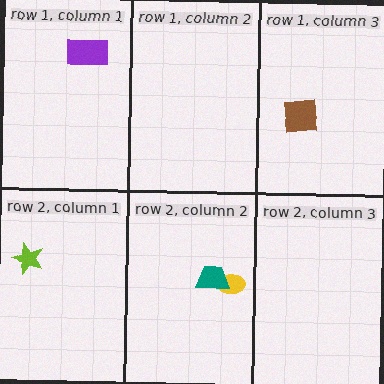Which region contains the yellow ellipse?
The row 2, column 2 region.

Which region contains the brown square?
The row 1, column 3 region.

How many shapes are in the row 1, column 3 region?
1.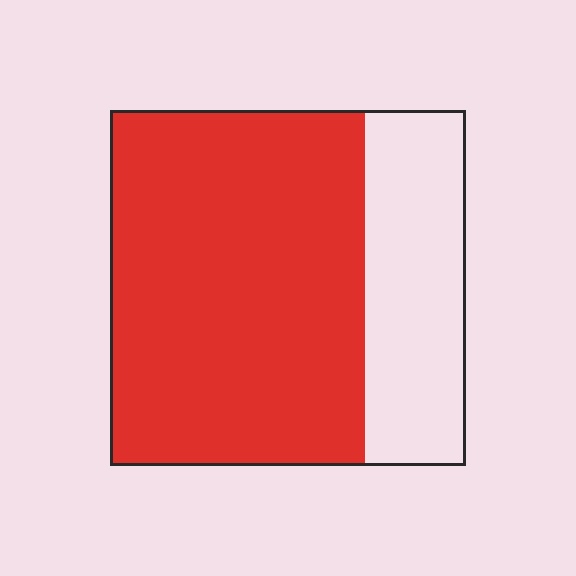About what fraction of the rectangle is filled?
About three quarters (3/4).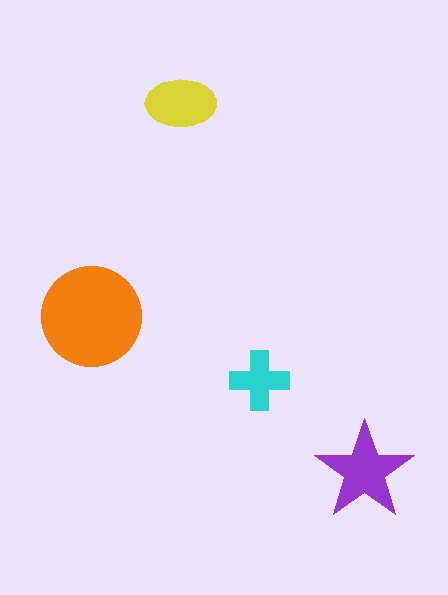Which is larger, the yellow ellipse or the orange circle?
The orange circle.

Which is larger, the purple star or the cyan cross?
The purple star.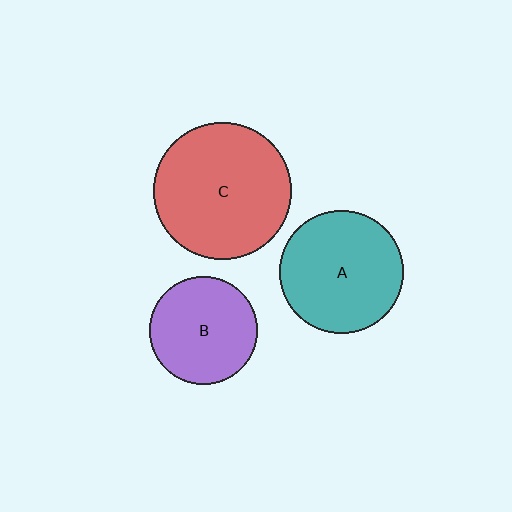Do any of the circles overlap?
No, none of the circles overlap.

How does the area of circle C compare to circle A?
Approximately 1.2 times.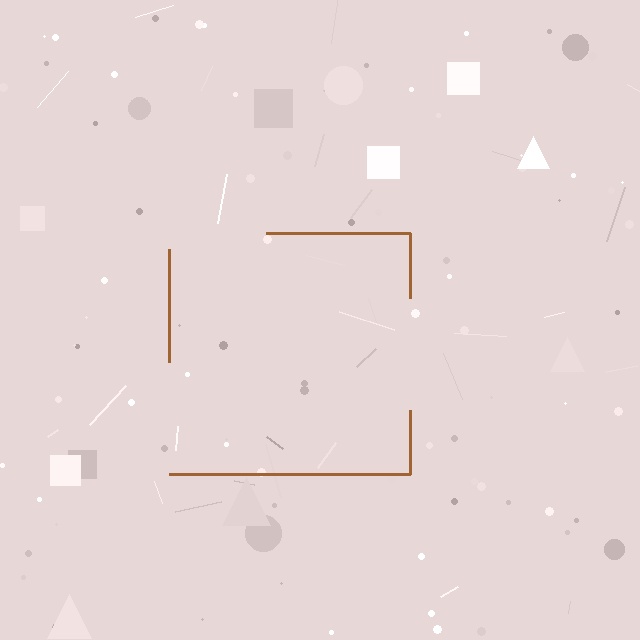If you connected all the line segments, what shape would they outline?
They would outline a square.